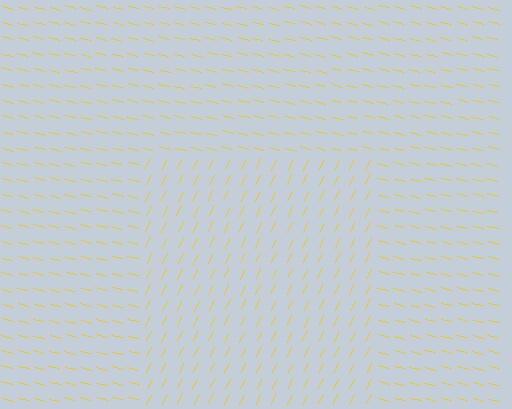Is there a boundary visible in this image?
Yes, there is a texture boundary formed by a change in line orientation.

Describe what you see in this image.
The image is filled with small yellow line segments. A rectangle region in the image has lines oriented differently from the surrounding lines, creating a visible texture boundary.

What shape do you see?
I see a rectangle.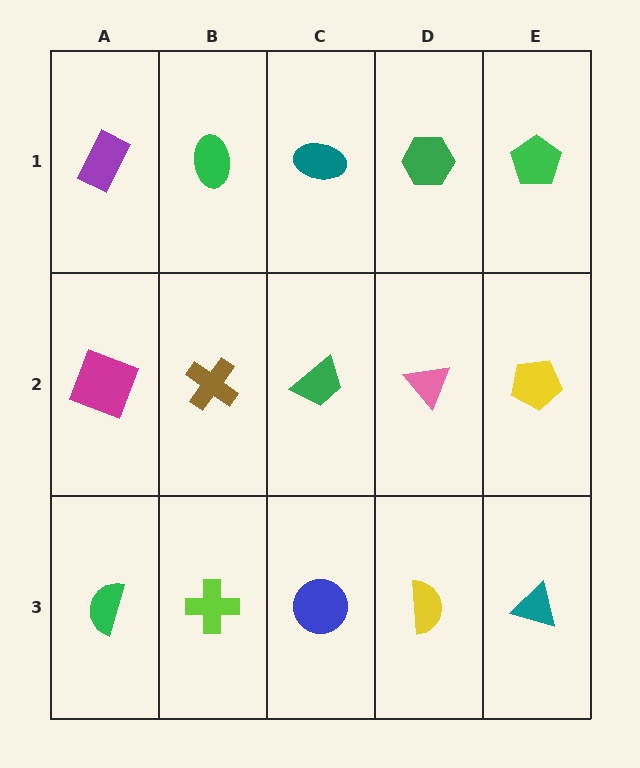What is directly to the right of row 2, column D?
A yellow pentagon.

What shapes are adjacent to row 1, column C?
A green trapezoid (row 2, column C), a green ellipse (row 1, column B), a green hexagon (row 1, column D).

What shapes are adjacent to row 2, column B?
A green ellipse (row 1, column B), a lime cross (row 3, column B), a magenta square (row 2, column A), a green trapezoid (row 2, column C).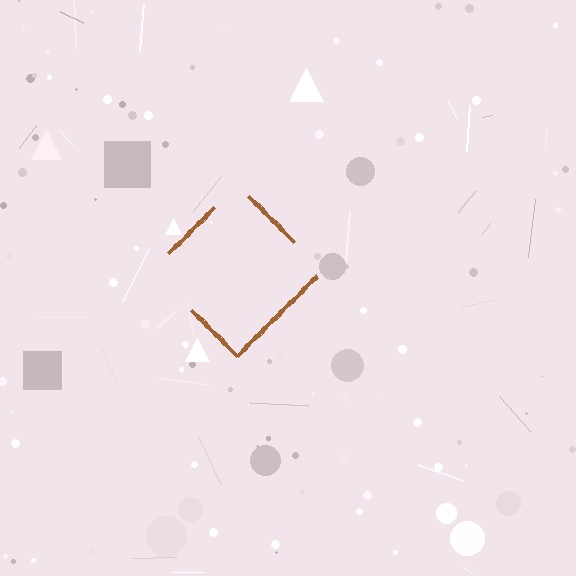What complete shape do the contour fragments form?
The contour fragments form a diamond.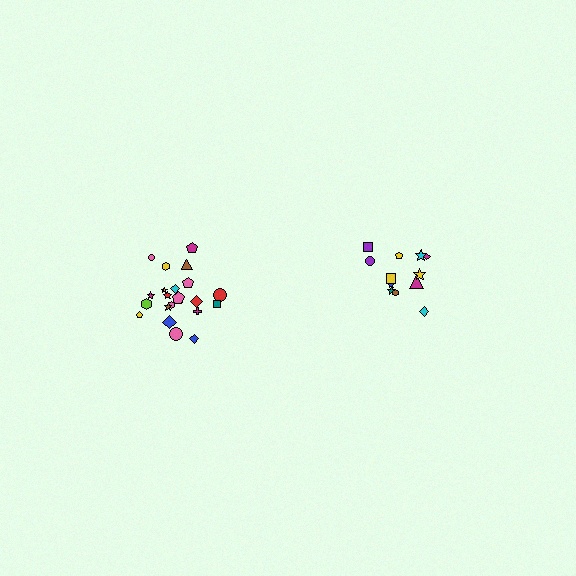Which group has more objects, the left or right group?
The left group.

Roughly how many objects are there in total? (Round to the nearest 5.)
Roughly 35 objects in total.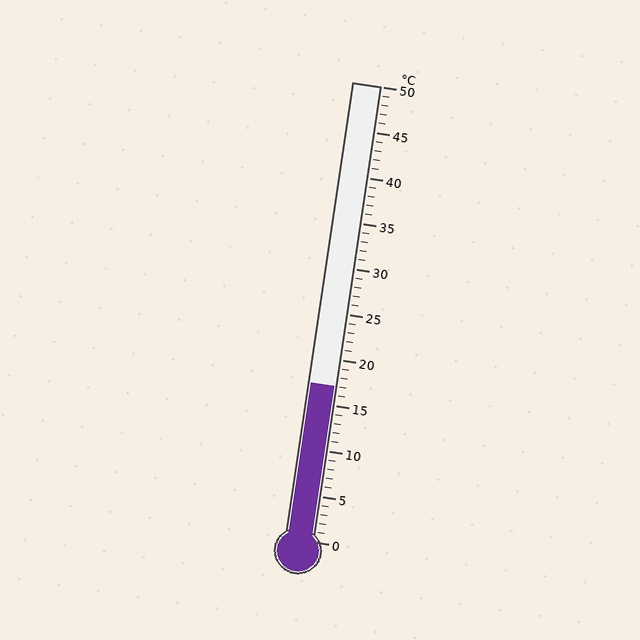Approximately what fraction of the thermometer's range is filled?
The thermometer is filled to approximately 35% of its range.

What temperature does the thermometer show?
The thermometer shows approximately 17°C.